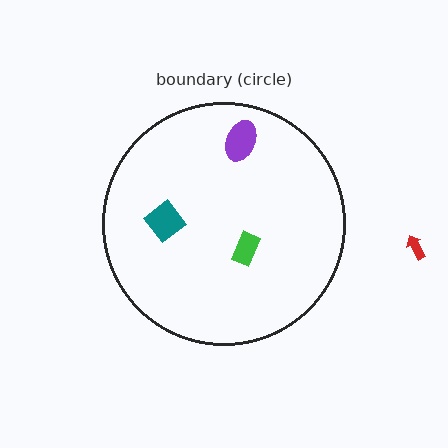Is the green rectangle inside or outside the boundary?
Inside.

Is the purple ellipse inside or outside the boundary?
Inside.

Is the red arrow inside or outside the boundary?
Outside.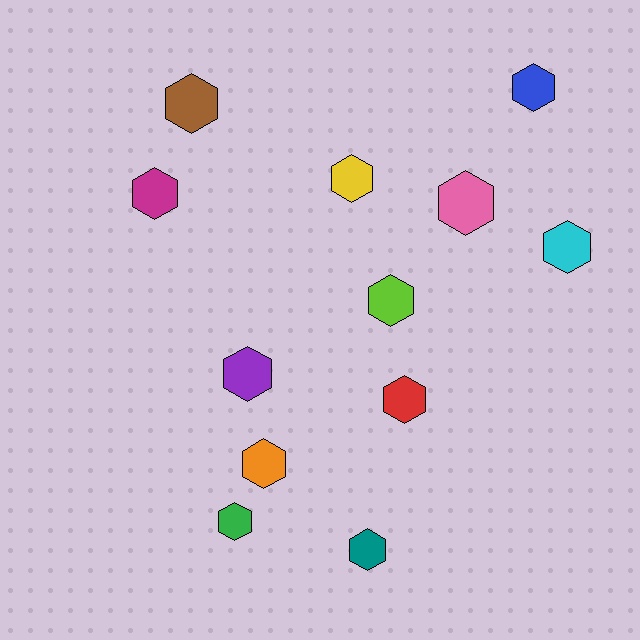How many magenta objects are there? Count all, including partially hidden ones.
There is 1 magenta object.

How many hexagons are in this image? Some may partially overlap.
There are 12 hexagons.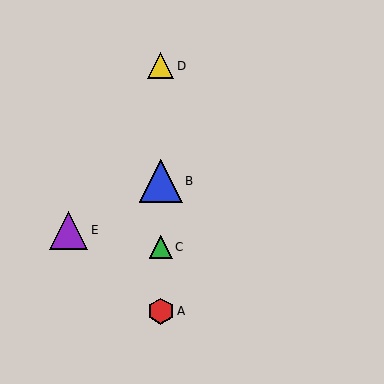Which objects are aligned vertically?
Objects A, B, C, D are aligned vertically.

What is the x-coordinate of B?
Object B is at x≈161.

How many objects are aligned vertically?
4 objects (A, B, C, D) are aligned vertically.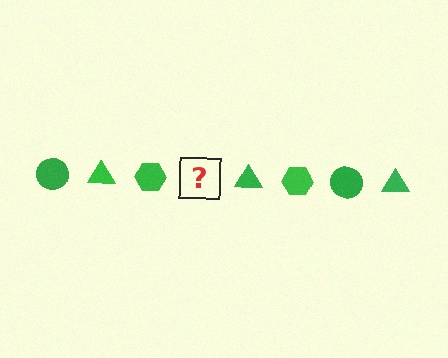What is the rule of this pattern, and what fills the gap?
The rule is that the pattern cycles through circle, triangle, hexagon shapes in green. The gap should be filled with a green circle.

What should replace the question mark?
The question mark should be replaced with a green circle.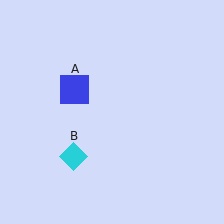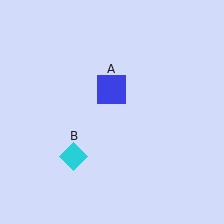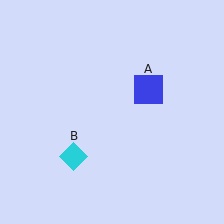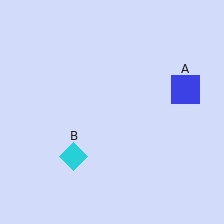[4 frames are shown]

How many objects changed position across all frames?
1 object changed position: blue square (object A).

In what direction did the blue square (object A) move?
The blue square (object A) moved right.